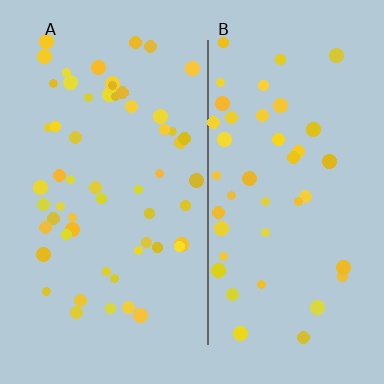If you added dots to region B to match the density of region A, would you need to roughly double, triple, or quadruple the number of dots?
Approximately double.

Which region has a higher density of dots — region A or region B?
A (the left).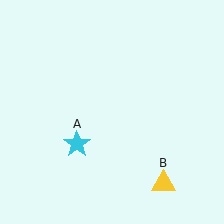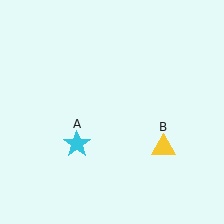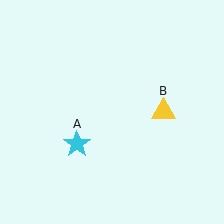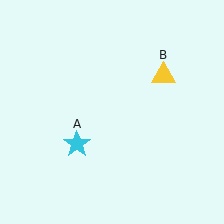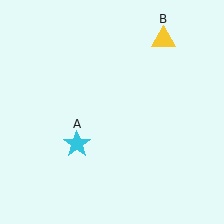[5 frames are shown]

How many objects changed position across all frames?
1 object changed position: yellow triangle (object B).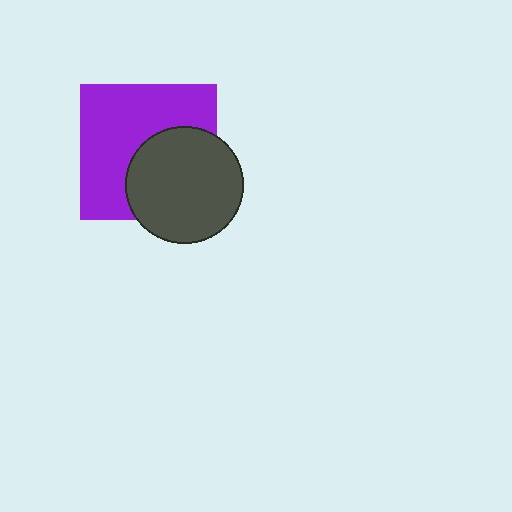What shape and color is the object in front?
The object in front is a dark gray circle.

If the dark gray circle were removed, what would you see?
You would see the complete purple square.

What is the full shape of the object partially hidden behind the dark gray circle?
The partially hidden object is a purple square.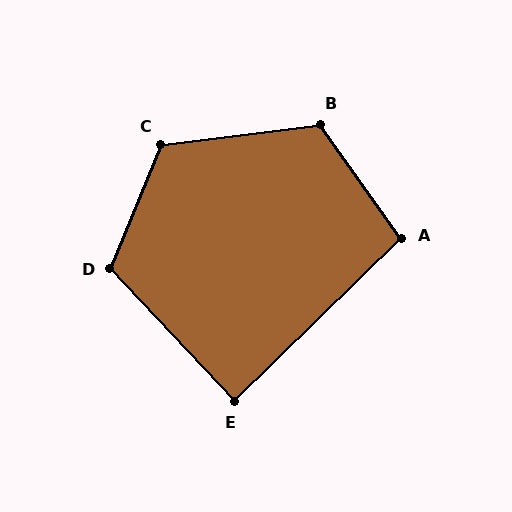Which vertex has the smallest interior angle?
E, at approximately 89 degrees.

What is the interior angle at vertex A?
Approximately 99 degrees (obtuse).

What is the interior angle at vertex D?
Approximately 115 degrees (obtuse).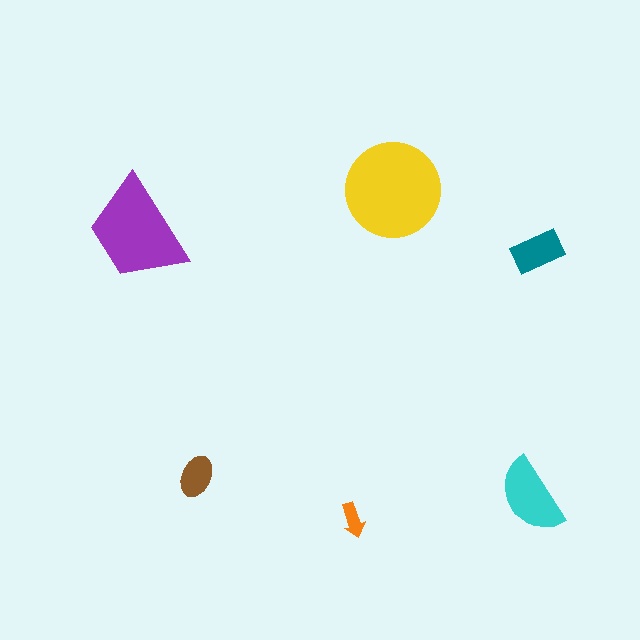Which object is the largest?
The yellow circle.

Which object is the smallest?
The orange arrow.